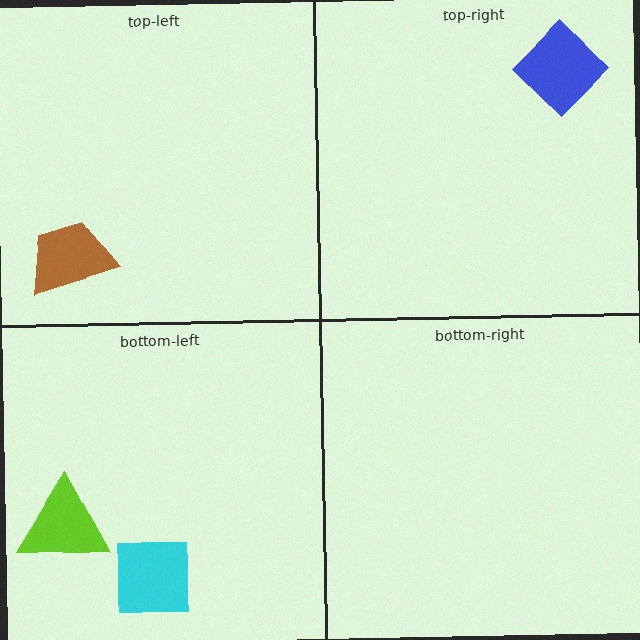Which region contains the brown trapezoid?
The top-left region.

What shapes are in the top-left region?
The brown trapezoid.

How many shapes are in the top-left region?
1.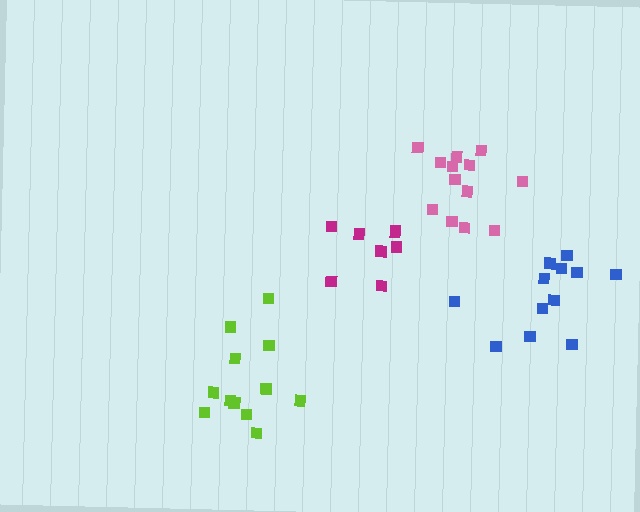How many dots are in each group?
Group 1: 8 dots, Group 2: 13 dots, Group 3: 13 dots, Group 4: 12 dots (46 total).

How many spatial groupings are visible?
There are 4 spatial groupings.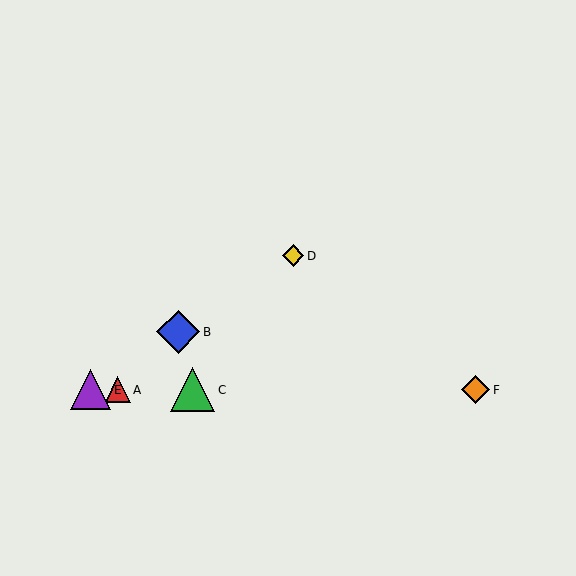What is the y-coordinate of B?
Object B is at y≈332.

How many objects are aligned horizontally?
4 objects (A, C, E, F) are aligned horizontally.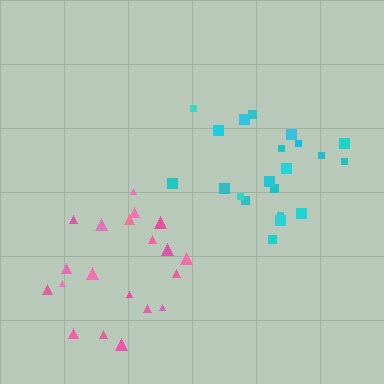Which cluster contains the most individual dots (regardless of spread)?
Cyan (21).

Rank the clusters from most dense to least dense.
pink, cyan.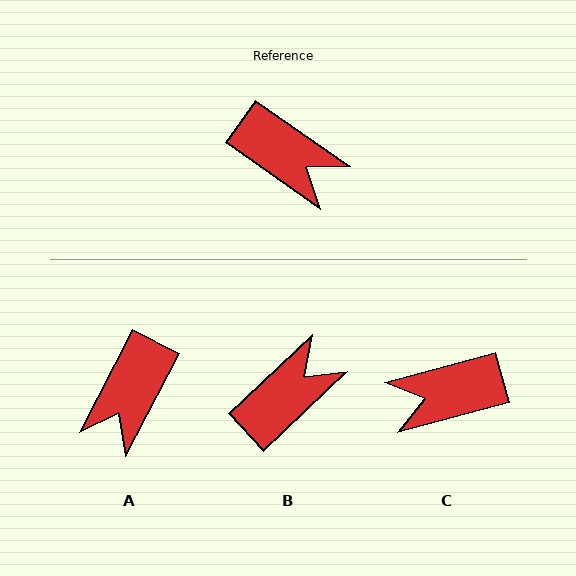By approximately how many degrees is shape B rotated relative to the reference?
Approximately 78 degrees counter-clockwise.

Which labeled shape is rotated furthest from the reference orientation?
C, about 130 degrees away.